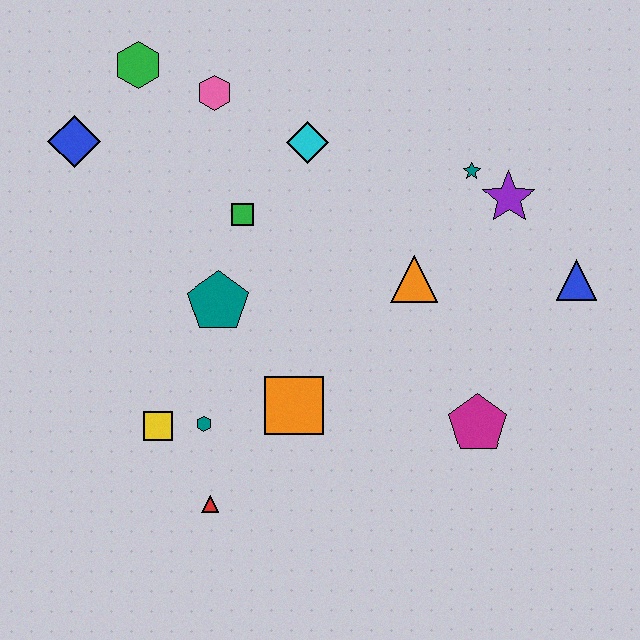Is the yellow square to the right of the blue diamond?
Yes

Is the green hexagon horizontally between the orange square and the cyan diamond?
No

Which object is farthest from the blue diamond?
The blue triangle is farthest from the blue diamond.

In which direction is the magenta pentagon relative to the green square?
The magenta pentagon is to the right of the green square.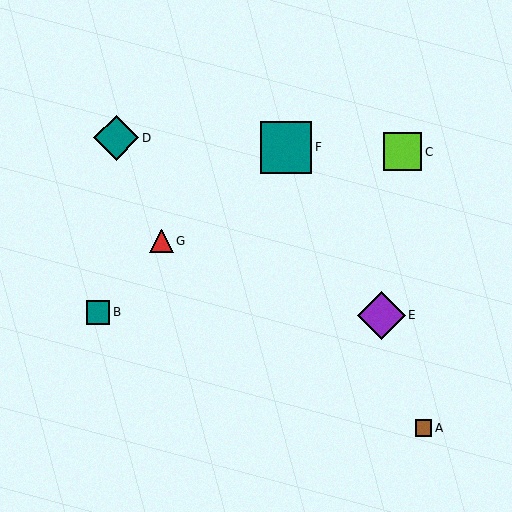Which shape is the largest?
The teal square (labeled F) is the largest.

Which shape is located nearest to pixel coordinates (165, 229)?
The red triangle (labeled G) at (161, 241) is nearest to that location.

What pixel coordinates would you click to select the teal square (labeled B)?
Click at (98, 312) to select the teal square B.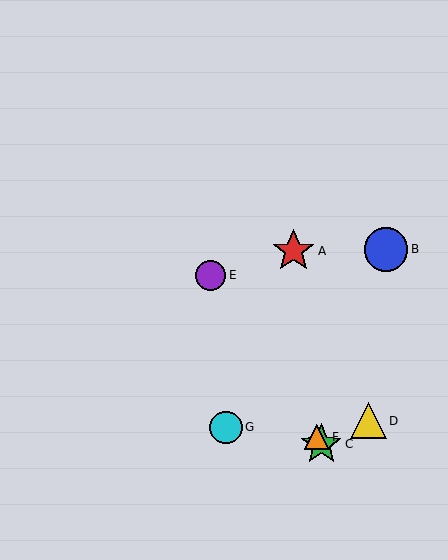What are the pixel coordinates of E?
Object E is at (211, 275).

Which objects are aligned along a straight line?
Objects C, E, F are aligned along a straight line.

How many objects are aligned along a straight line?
3 objects (C, E, F) are aligned along a straight line.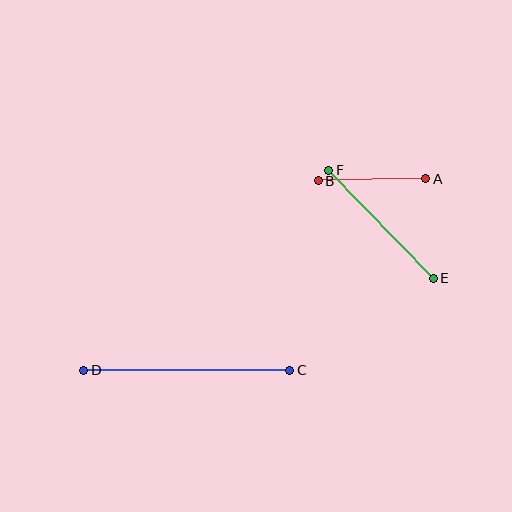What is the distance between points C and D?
The distance is approximately 206 pixels.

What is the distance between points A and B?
The distance is approximately 108 pixels.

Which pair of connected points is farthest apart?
Points C and D are farthest apart.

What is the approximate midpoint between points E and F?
The midpoint is at approximately (381, 224) pixels.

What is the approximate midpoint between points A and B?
The midpoint is at approximately (372, 180) pixels.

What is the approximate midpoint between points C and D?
The midpoint is at approximately (187, 370) pixels.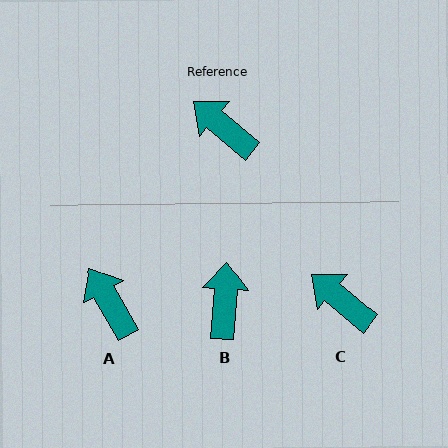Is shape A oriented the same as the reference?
No, it is off by about 20 degrees.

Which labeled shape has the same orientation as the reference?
C.